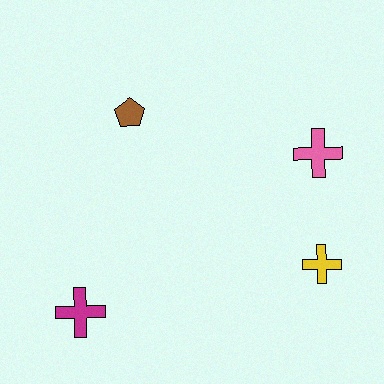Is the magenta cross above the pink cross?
No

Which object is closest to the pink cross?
The yellow cross is closest to the pink cross.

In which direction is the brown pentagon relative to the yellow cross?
The brown pentagon is to the left of the yellow cross.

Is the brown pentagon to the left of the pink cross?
Yes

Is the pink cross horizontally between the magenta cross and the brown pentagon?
No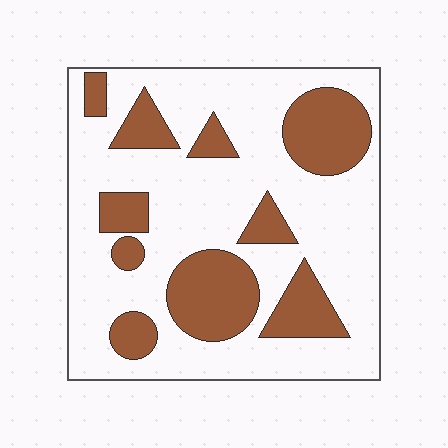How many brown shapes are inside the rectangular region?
10.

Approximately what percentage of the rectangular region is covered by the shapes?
Approximately 30%.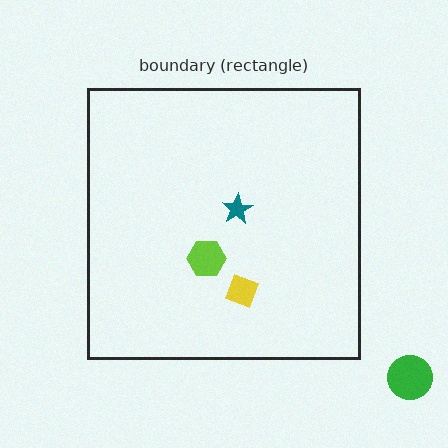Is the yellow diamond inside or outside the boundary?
Inside.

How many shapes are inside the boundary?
3 inside, 1 outside.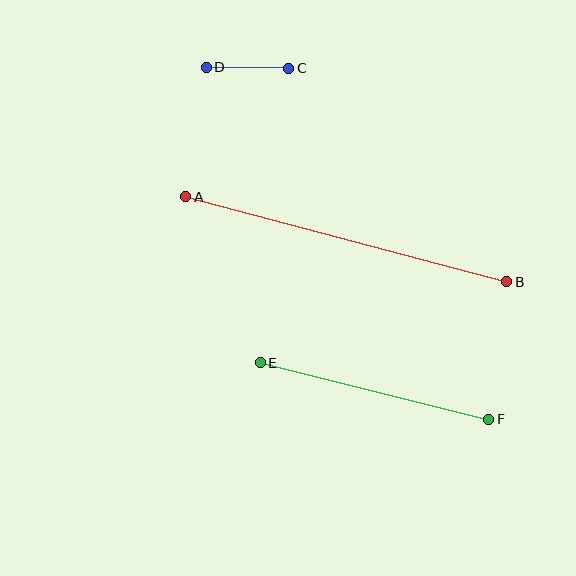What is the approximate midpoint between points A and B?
The midpoint is at approximately (346, 239) pixels.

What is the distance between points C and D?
The distance is approximately 83 pixels.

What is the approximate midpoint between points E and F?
The midpoint is at approximately (374, 391) pixels.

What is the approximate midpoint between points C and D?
The midpoint is at approximately (247, 68) pixels.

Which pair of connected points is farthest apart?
Points A and B are farthest apart.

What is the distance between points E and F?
The distance is approximately 235 pixels.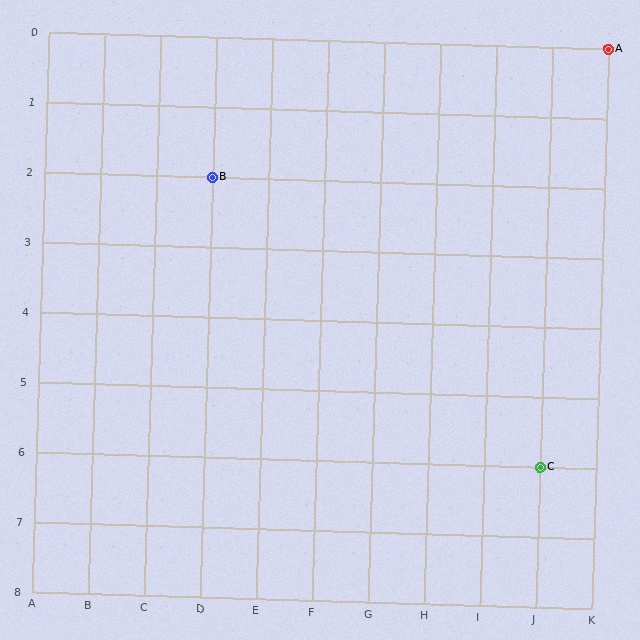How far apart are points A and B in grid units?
Points A and B are 7 columns and 2 rows apart (about 7.3 grid units diagonally).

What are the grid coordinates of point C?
Point C is at grid coordinates (J, 6).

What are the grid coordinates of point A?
Point A is at grid coordinates (K, 0).